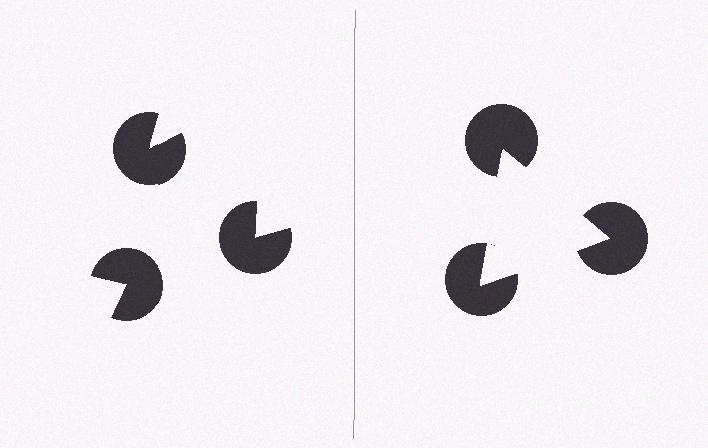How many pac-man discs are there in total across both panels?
6 — 3 on each side.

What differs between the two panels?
The pac-man discs are positioned identically on both sides; only the wedge orientations differ. On the right they align to a triangle; on the left they are misaligned.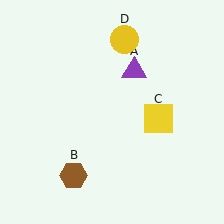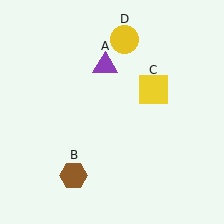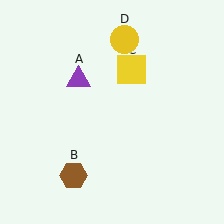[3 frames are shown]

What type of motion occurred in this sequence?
The purple triangle (object A), yellow square (object C) rotated counterclockwise around the center of the scene.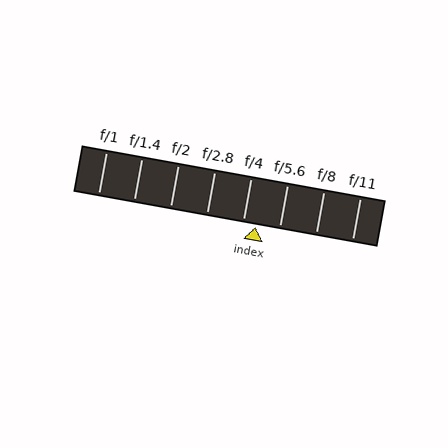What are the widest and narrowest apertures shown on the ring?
The widest aperture shown is f/1 and the narrowest is f/11.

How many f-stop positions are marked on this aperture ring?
There are 8 f-stop positions marked.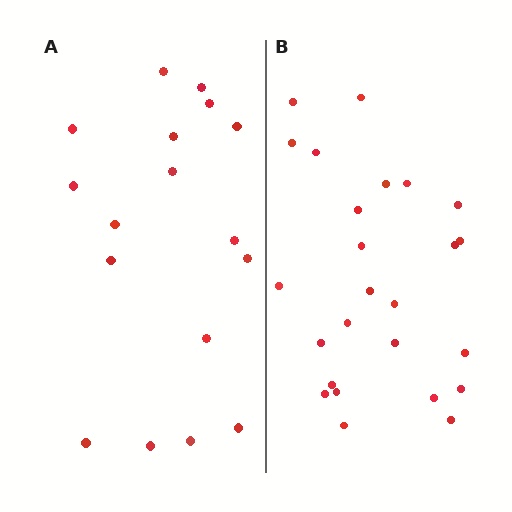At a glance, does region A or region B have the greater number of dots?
Region B (the right region) has more dots.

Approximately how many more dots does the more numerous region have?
Region B has roughly 8 or so more dots than region A.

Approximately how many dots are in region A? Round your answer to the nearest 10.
About 20 dots. (The exact count is 17, which rounds to 20.)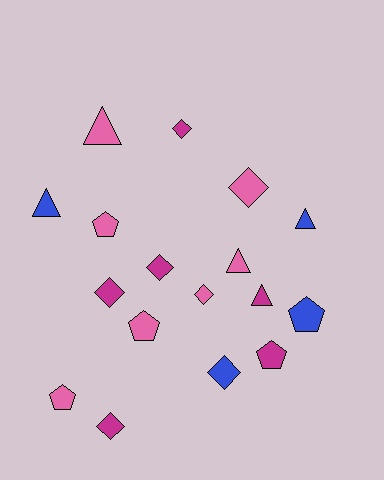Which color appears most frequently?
Pink, with 7 objects.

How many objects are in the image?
There are 17 objects.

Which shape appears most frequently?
Diamond, with 7 objects.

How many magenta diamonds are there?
There are 4 magenta diamonds.